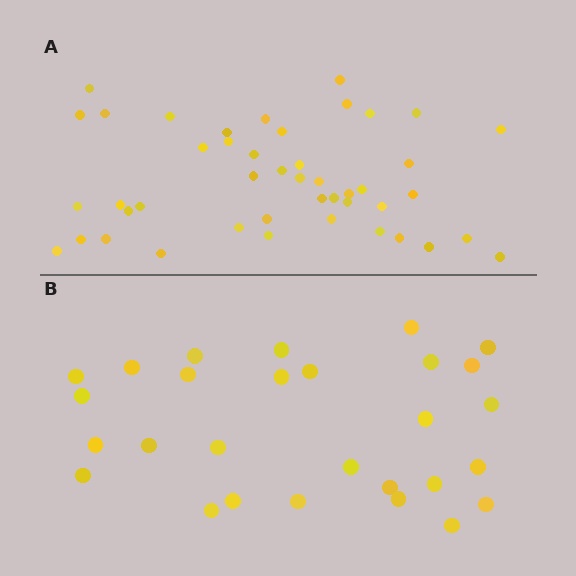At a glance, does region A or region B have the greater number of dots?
Region A (the top region) has more dots.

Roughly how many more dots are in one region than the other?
Region A has approximately 15 more dots than region B.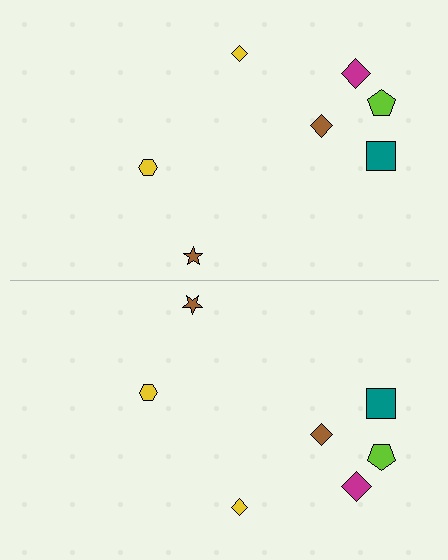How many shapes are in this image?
There are 14 shapes in this image.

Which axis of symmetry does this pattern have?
The pattern has a horizontal axis of symmetry running through the center of the image.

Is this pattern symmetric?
Yes, this pattern has bilateral (reflection) symmetry.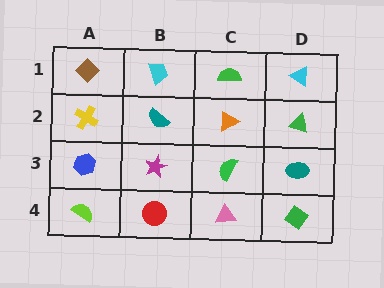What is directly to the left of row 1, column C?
A cyan trapezoid.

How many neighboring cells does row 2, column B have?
4.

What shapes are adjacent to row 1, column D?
A green triangle (row 2, column D), a green semicircle (row 1, column C).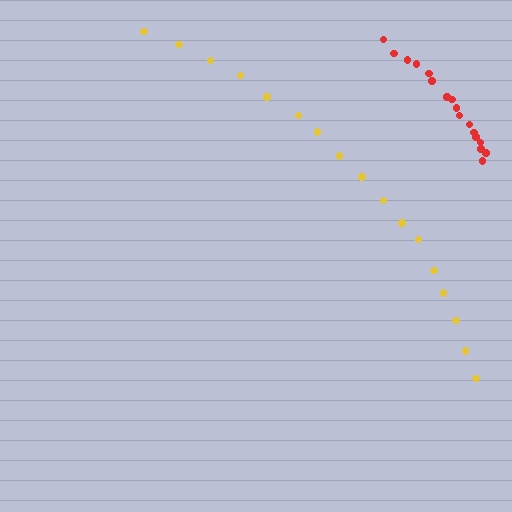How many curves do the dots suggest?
There are 2 distinct paths.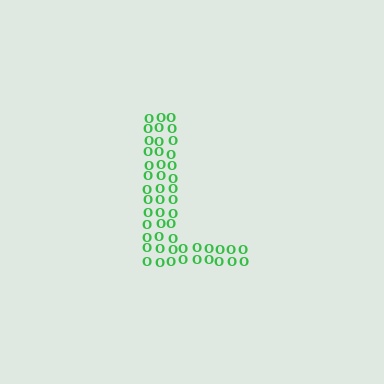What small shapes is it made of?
It is made of small letter O's.